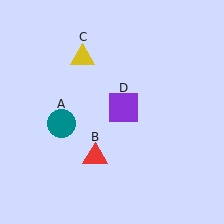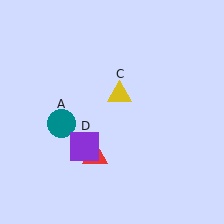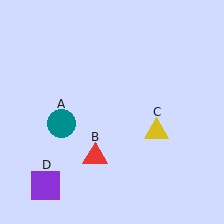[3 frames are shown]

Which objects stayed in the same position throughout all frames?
Teal circle (object A) and red triangle (object B) remained stationary.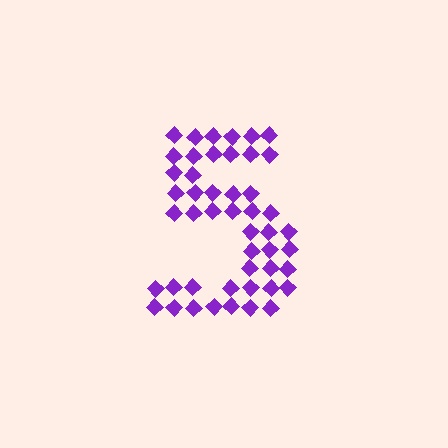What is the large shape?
The large shape is the digit 5.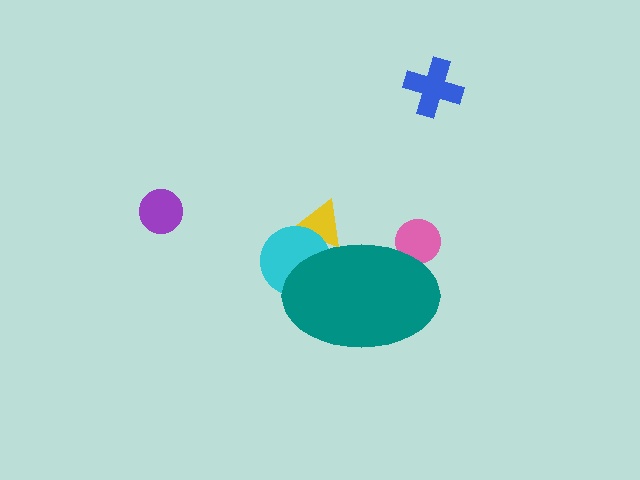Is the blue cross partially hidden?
No, the blue cross is fully visible.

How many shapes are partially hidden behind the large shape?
3 shapes are partially hidden.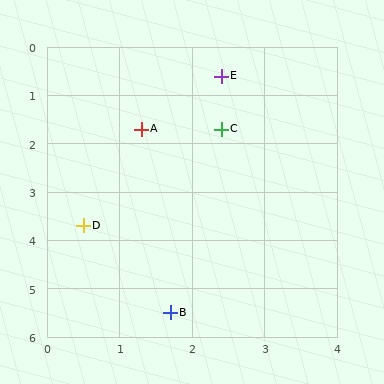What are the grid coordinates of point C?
Point C is at approximately (2.4, 1.7).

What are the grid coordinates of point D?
Point D is at approximately (0.5, 3.7).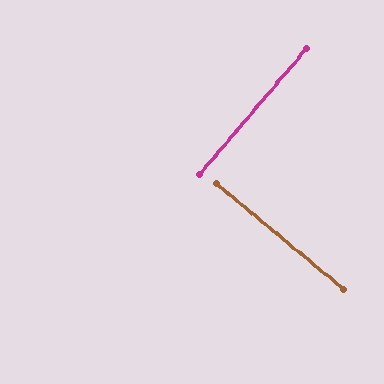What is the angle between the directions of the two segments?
Approximately 89 degrees.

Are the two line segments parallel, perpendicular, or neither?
Perpendicular — they meet at approximately 89°.